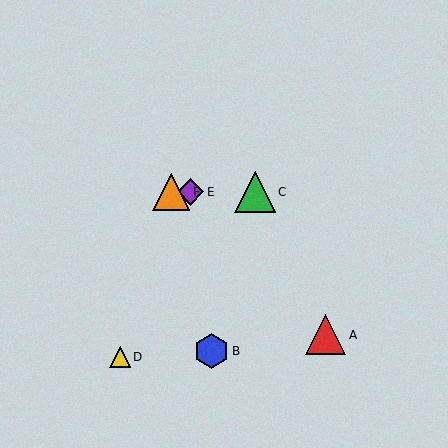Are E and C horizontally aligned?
Yes, both are at y≈192.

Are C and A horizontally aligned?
No, C is at y≈192 and A is at y≈335.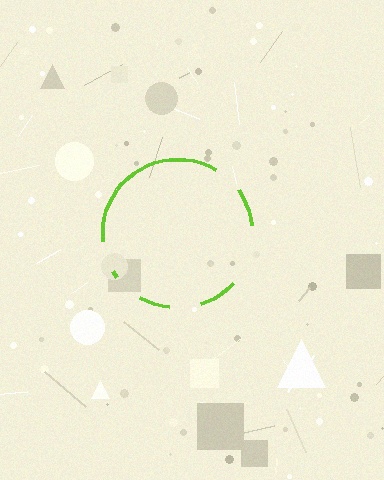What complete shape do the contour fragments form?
The contour fragments form a circle.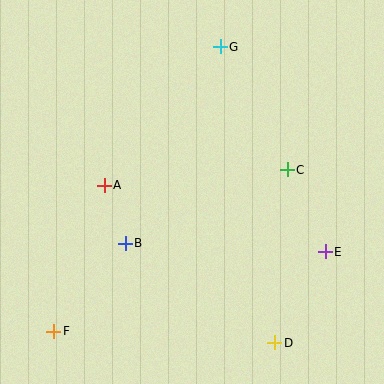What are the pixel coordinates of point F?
Point F is at (54, 331).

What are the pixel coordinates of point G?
Point G is at (220, 47).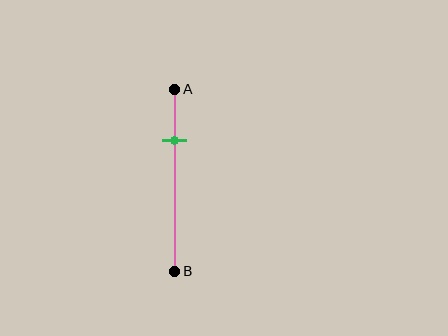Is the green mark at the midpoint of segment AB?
No, the mark is at about 30% from A, not at the 50% midpoint.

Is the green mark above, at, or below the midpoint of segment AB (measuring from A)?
The green mark is above the midpoint of segment AB.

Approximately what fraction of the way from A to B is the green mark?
The green mark is approximately 30% of the way from A to B.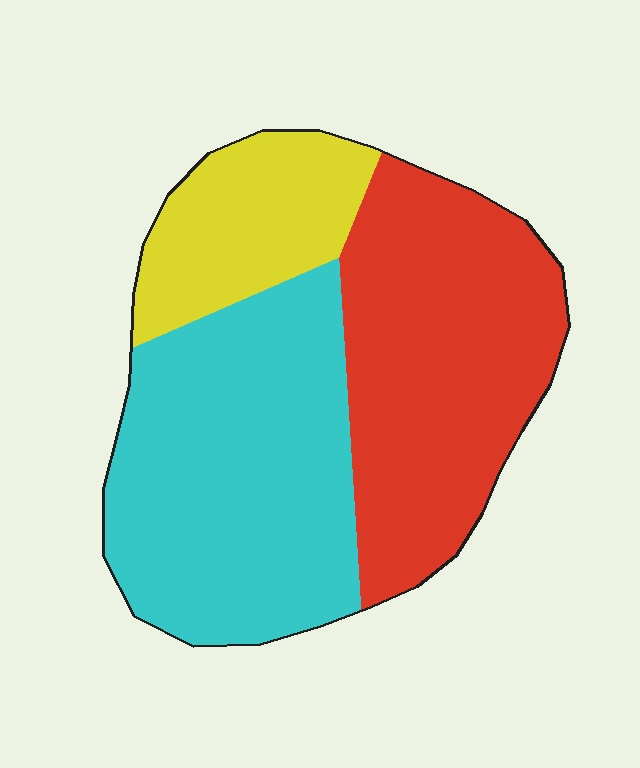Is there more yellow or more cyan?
Cyan.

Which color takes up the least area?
Yellow, at roughly 20%.